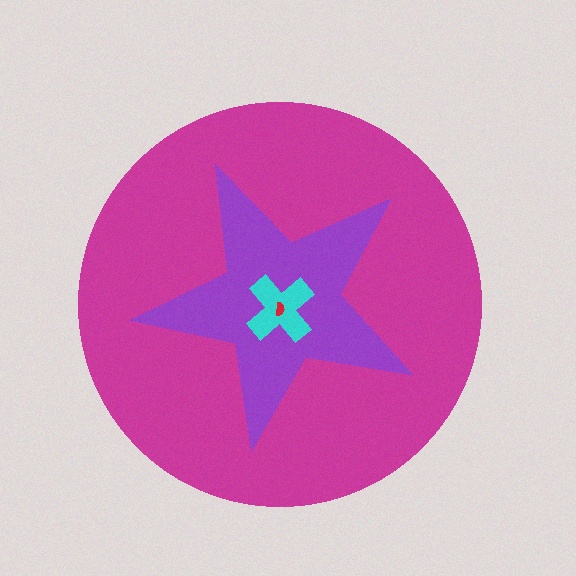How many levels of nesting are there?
4.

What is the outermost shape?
The magenta circle.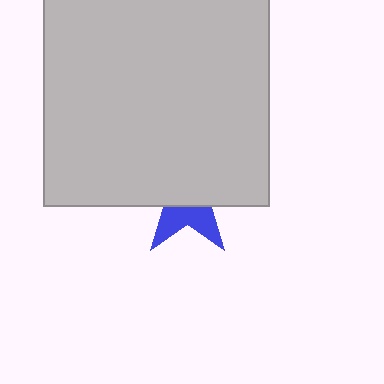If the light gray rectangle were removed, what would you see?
You would see the complete blue star.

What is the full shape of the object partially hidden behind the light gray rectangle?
The partially hidden object is a blue star.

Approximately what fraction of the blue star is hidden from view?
Roughly 64% of the blue star is hidden behind the light gray rectangle.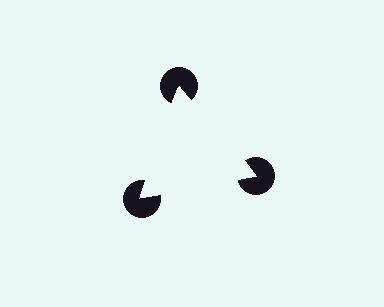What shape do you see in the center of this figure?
An illusory triangle — its edges are inferred from the aligned wedge cuts in the pac-man discs, not physically drawn.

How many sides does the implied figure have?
3 sides.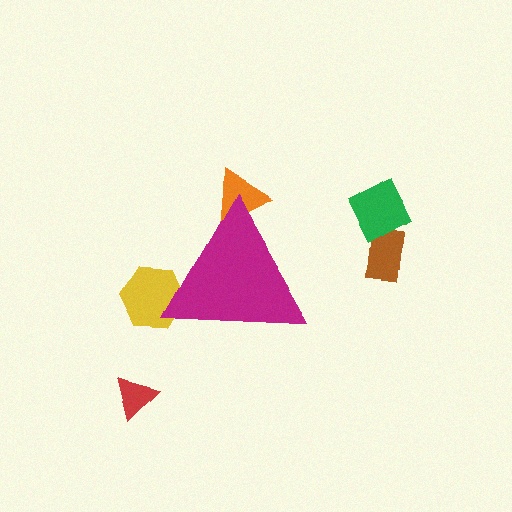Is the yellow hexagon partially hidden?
Yes, the yellow hexagon is partially hidden behind the magenta triangle.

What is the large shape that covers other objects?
A magenta triangle.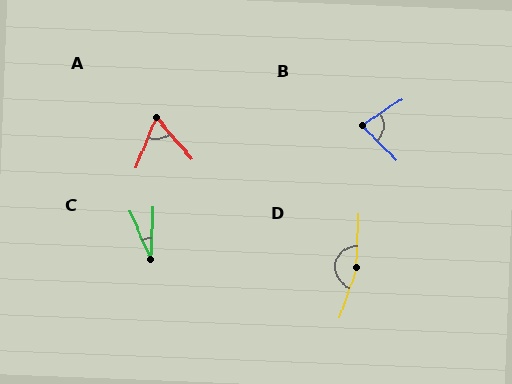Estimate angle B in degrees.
Approximately 79 degrees.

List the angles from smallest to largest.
C (27°), A (62°), B (79°), D (164°).